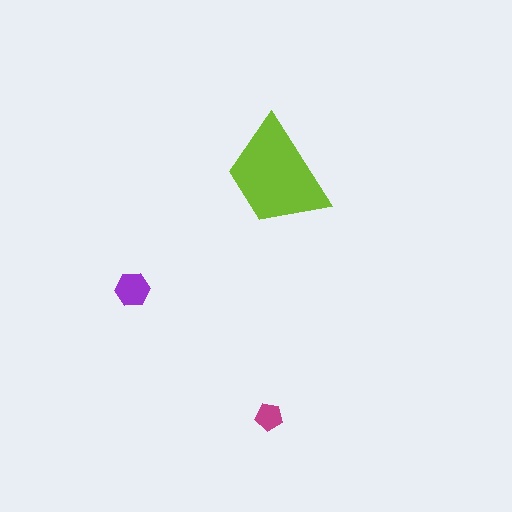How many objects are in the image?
There are 3 objects in the image.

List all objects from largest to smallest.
The lime trapezoid, the purple hexagon, the magenta pentagon.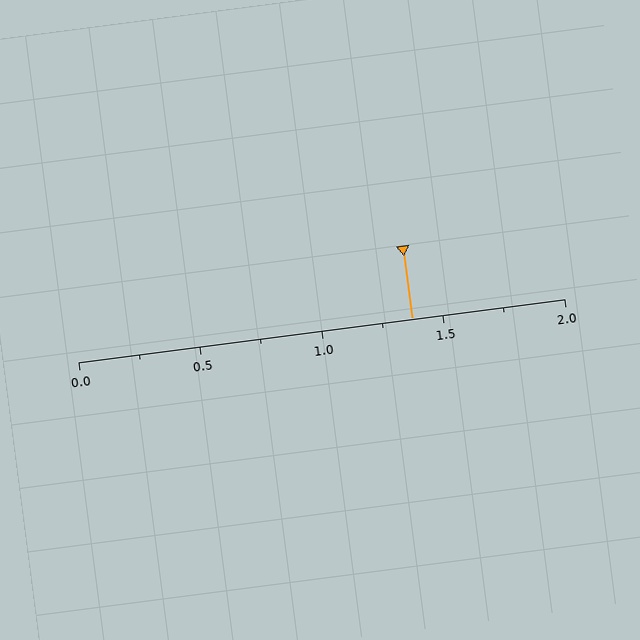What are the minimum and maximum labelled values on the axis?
The axis runs from 0.0 to 2.0.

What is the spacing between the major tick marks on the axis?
The major ticks are spaced 0.5 apart.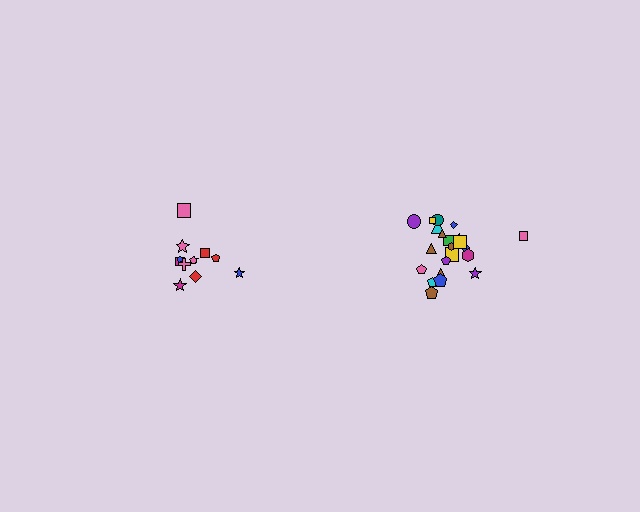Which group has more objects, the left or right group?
The right group.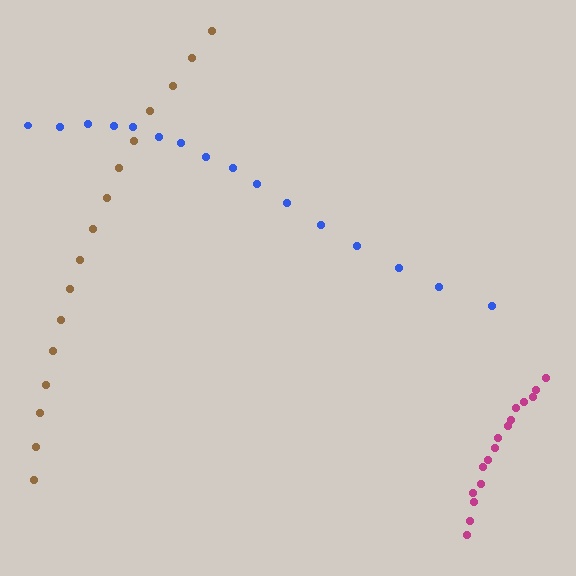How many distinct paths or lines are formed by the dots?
There are 3 distinct paths.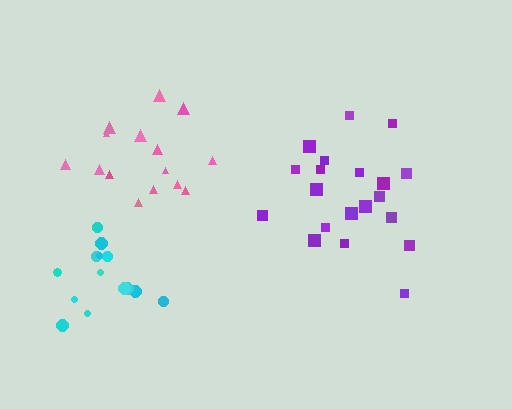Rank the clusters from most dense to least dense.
cyan, pink, purple.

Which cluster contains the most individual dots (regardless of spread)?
Purple (20).